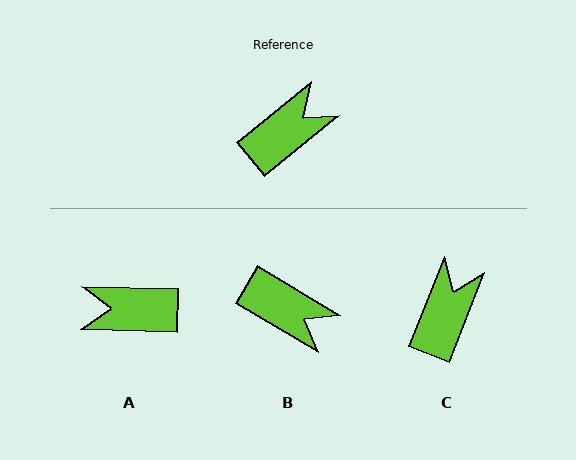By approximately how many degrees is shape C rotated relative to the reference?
Approximately 29 degrees counter-clockwise.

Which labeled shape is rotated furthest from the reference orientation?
A, about 139 degrees away.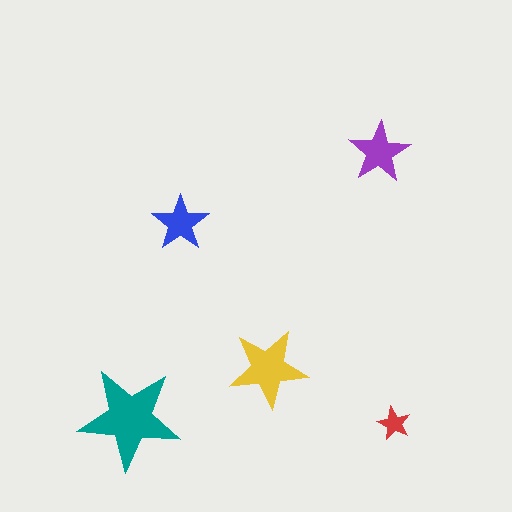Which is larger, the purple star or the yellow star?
The yellow one.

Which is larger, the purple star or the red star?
The purple one.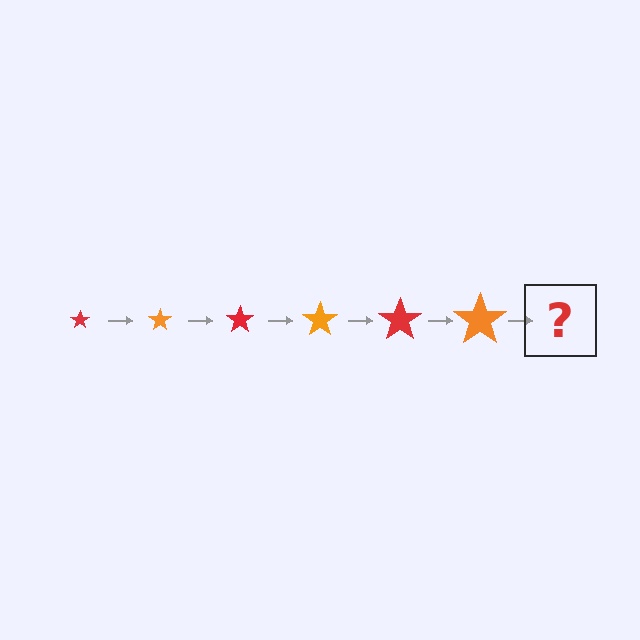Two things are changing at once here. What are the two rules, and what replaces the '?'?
The two rules are that the star grows larger each step and the color cycles through red and orange. The '?' should be a red star, larger than the previous one.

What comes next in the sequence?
The next element should be a red star, larger than the previous one.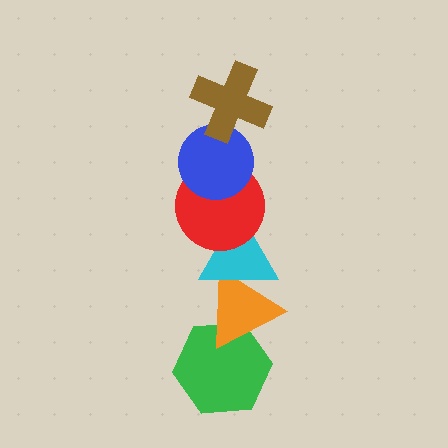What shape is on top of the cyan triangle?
The red circle is on top of the cyan triangle.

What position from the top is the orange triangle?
The orange triangle is 5th from the top.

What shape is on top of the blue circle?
The brown cross is on top of the blue circle.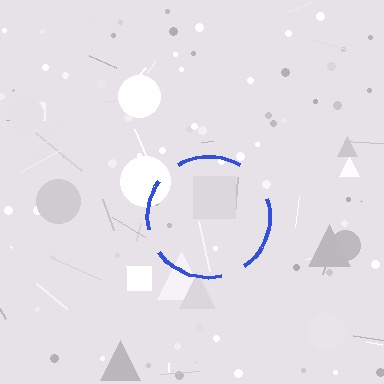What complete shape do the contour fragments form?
The contour fragments form a circle.